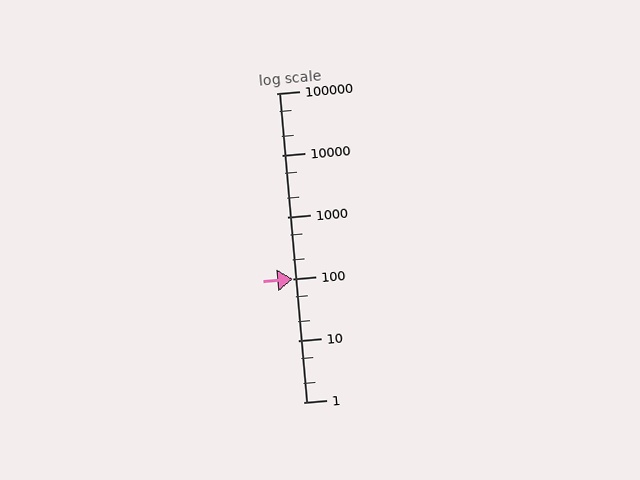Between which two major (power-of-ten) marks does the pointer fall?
The pointer is between 100 and 1000.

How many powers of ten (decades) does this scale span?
The scale spans 5 decades, from 1 to 100000.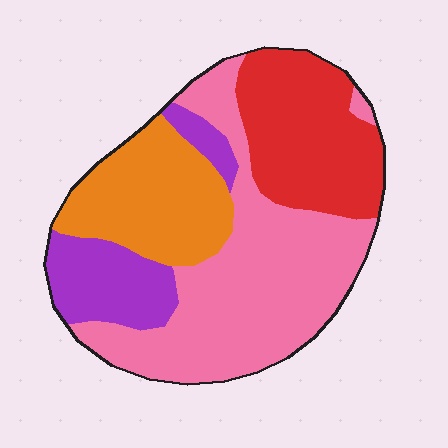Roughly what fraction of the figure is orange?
Orange covers roughly 20% of the figure.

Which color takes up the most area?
Pink, at roughly 40%.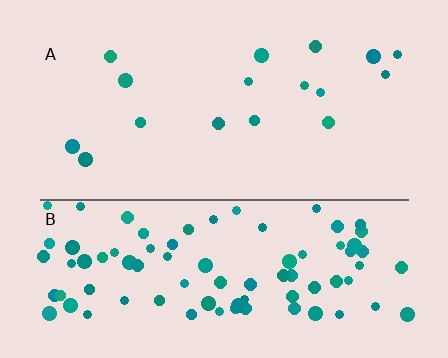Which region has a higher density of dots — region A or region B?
B (the bottom).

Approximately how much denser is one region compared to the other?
Approximately 5.4× — region B over region A.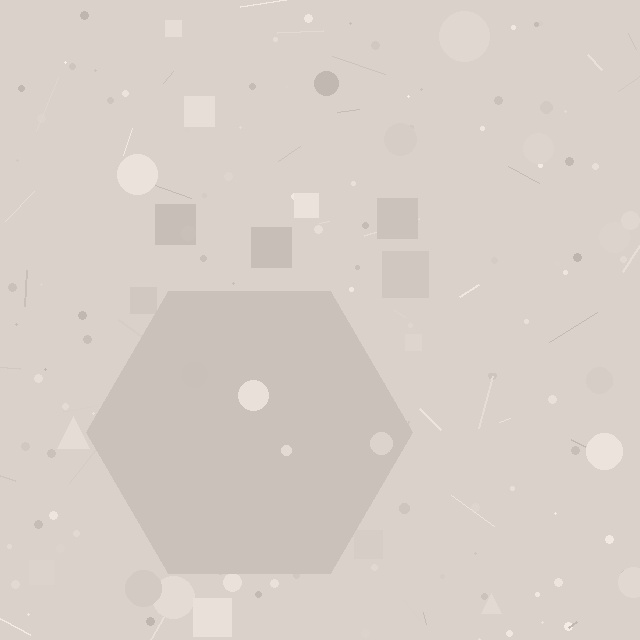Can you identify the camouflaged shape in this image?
The camouflaged shape is a hexagon.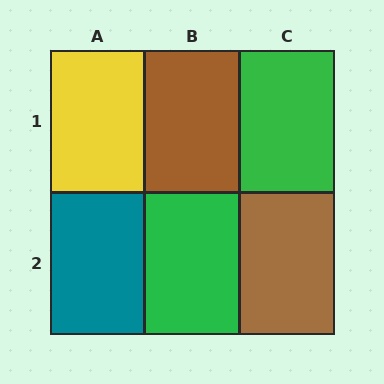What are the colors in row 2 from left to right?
Teal, green, brown.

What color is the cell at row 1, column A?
Yellow.